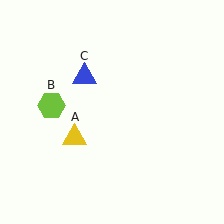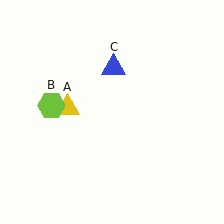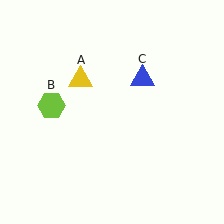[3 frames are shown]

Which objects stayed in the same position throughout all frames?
Lime hexagon (object B) remained stationary.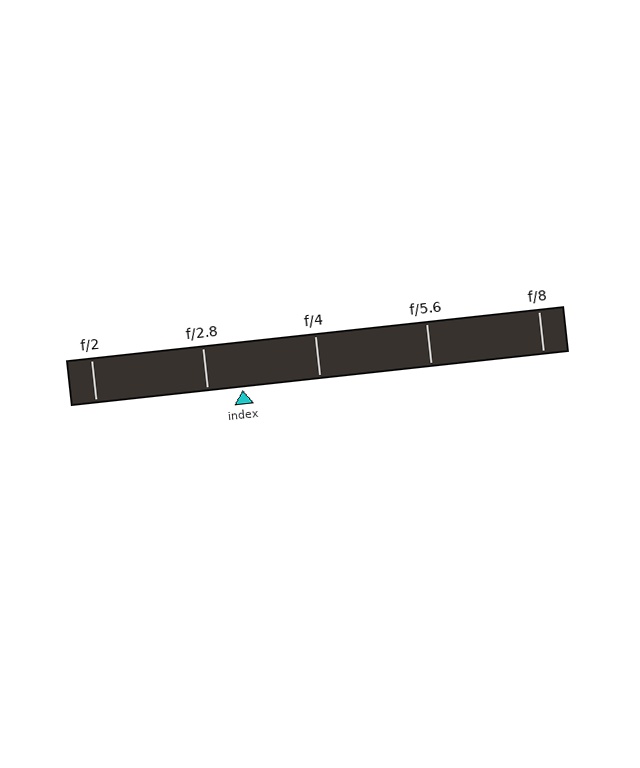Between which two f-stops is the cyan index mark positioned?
The index mark is between f/2.8 and f/4.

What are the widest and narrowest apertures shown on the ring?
The widest aperture shown is f/2 and the narrowest is f/8.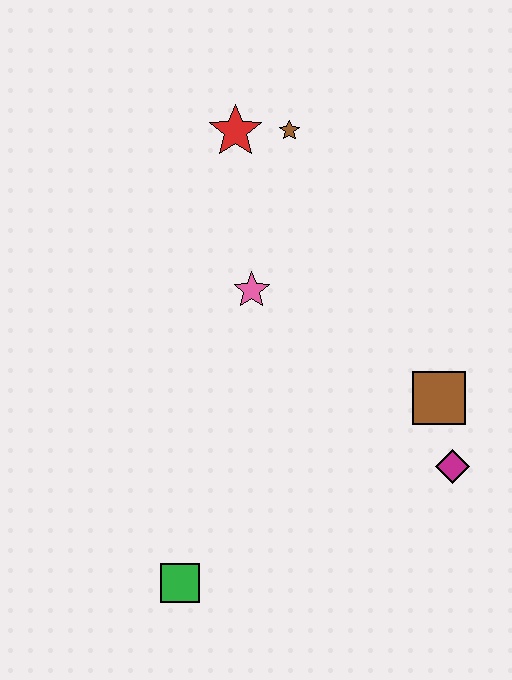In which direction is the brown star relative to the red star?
The brown star is to the right of the red star.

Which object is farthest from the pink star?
The green square is farthest from the pink star.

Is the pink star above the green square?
Yes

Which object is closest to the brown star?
The red star is closest to the brown star.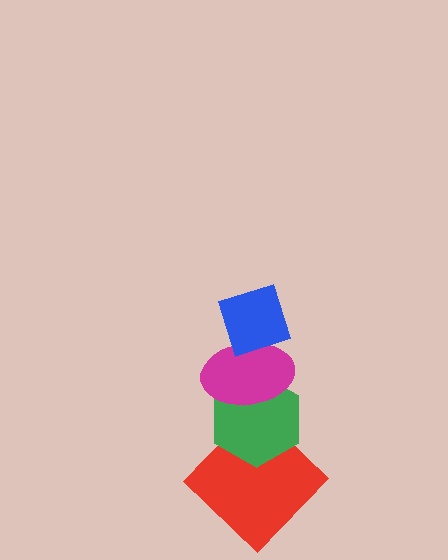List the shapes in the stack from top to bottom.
From top to bottom: the blue diamond, the magenta ellipse, the green hexagon, the red diamond.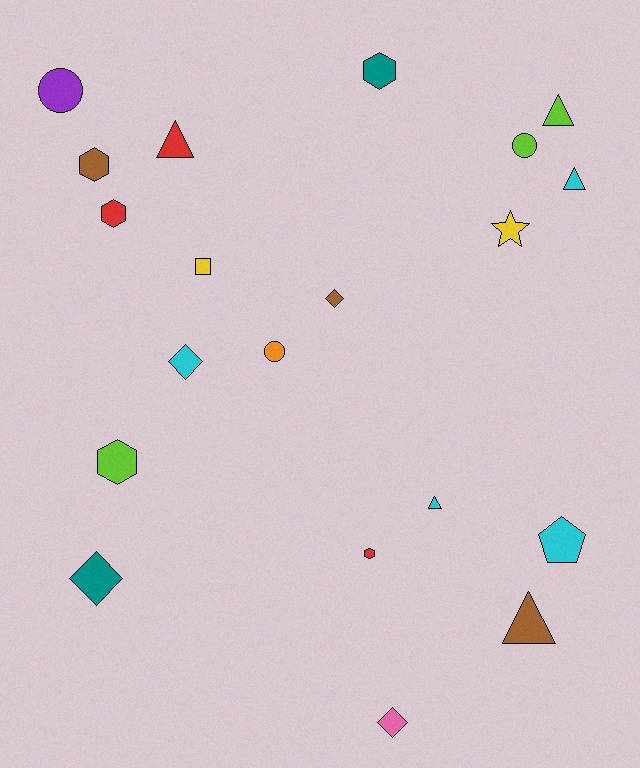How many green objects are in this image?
There are no green objects.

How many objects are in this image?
There are 20 objects.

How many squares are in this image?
There is 1 square.